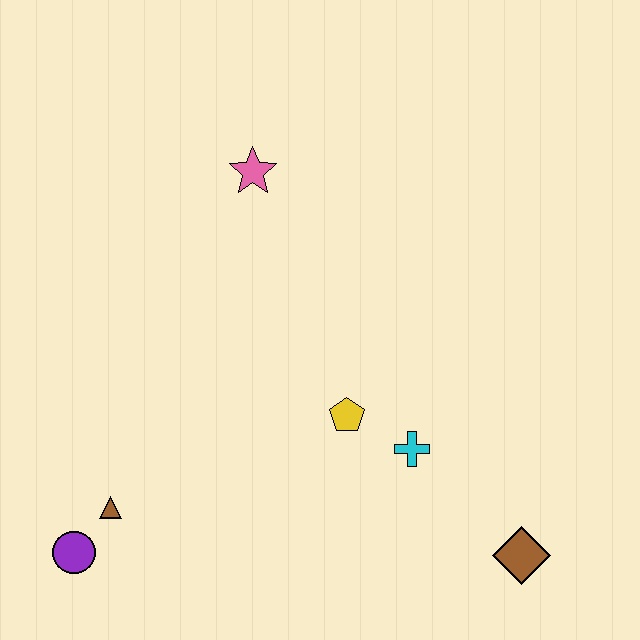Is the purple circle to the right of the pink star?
No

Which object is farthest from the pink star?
The brown diamond is farthest from the pink star.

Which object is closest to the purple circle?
The brown triangle is closest to the purple circle.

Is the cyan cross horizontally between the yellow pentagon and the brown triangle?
No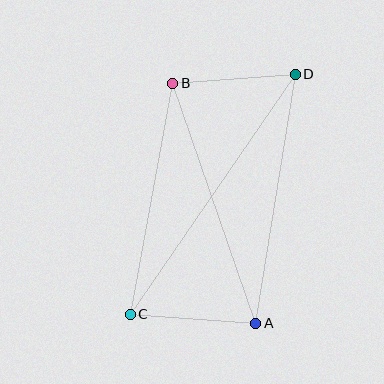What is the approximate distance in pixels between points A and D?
The distance between A and D is approximately 252 pixels.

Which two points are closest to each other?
Points B and D are closest to each other.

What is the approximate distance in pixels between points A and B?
The distance between A and B is approximately 254 pixels.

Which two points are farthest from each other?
Points C and D are farthest from each other.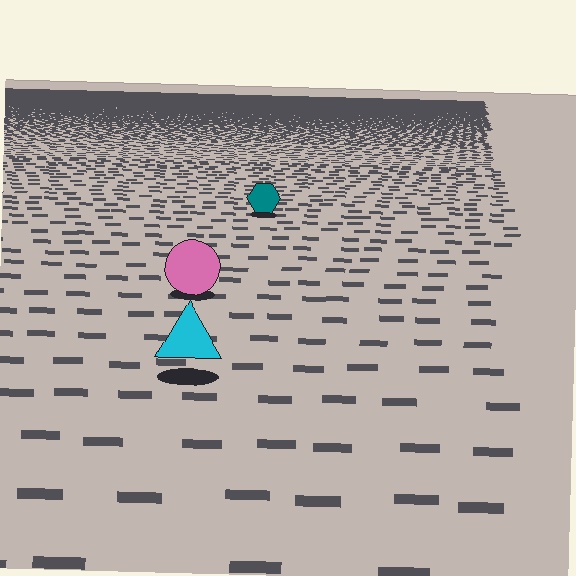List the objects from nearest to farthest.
From nearest to farthest: the cyan triangle, the pink circle, the teal hexagon.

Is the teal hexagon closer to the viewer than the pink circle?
No. The pink circle is closer — you can tell from the texture gradient: the ground texture is coarser near it.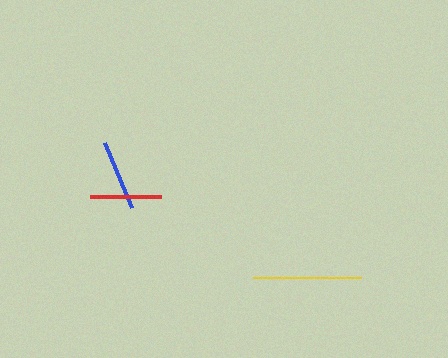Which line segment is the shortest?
The blue line is the shortest at approximately 70 pixels.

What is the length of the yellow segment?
The yellow segment is approximately 108 pixels long.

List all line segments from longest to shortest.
From longest to shortest: yellow, red, blue.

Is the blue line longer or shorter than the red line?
The red line is longer than the blue line.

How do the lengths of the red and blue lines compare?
The red and blue lines are approximately the same length.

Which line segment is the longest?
The yellow line is the longest at approximately 108 pixels.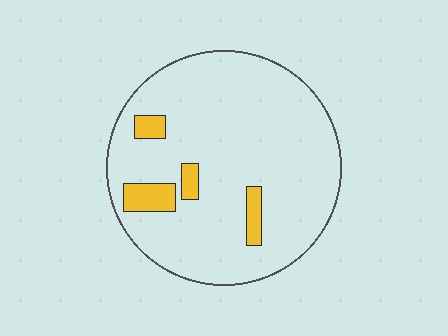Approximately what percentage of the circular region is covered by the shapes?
Approximately 10%.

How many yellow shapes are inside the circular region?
4.